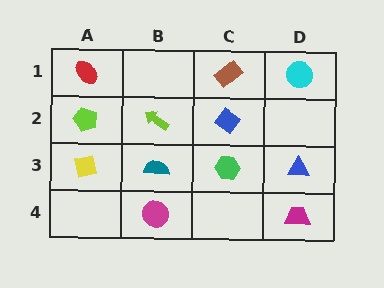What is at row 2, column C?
A blue diamond.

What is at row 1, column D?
A cyan circle.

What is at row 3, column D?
A blue triangle.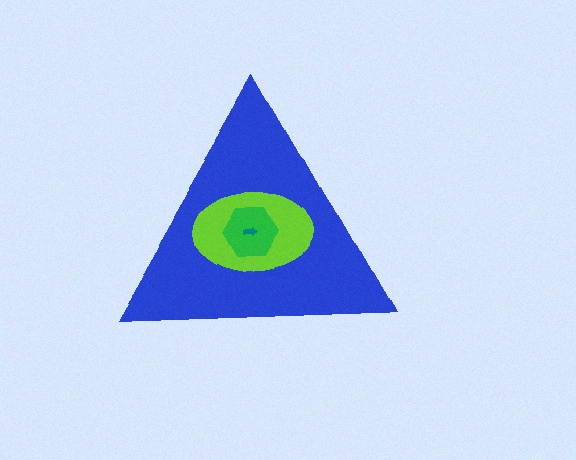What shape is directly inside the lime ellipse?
The green hexagon.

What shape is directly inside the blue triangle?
The lime ellipse.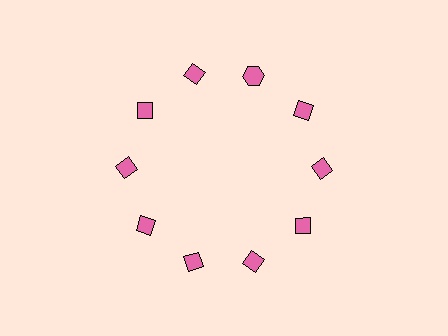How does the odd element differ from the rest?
It has a different shape: hexagon instead of diamond.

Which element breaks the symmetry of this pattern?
The pink hexagon at roughly the 1 o'clock position breaks the symmetry. All other shapes are pink diamonds.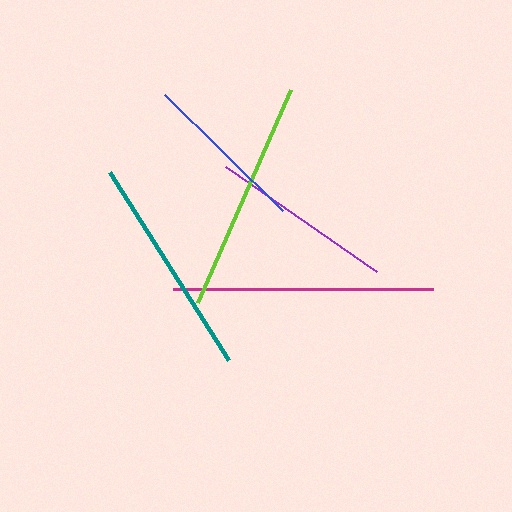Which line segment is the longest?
The magenta line is the longest at approximately 260 pixels.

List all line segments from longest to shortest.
From longest to shortest: magenta, lime, teal, purple, blue.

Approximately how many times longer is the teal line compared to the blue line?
The teal line is approximately 1.3 times the length of the blue line.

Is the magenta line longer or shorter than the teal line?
The magenta line is longer than the teal line.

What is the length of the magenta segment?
The magenta segment is approximately 260 pixels long.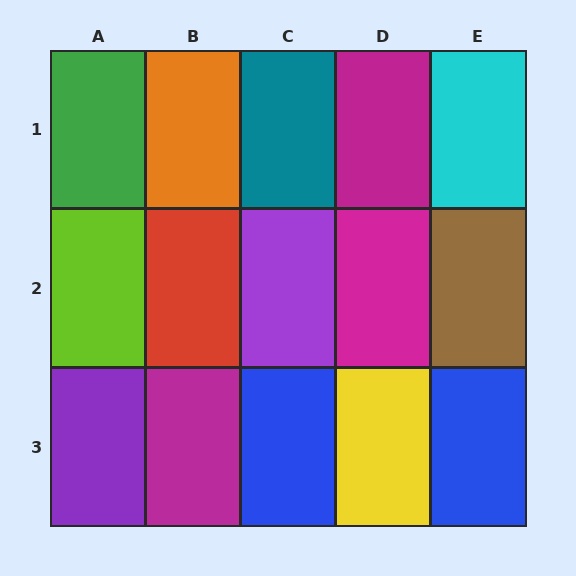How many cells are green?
1 cell is green.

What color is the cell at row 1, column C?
Teal.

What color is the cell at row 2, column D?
Magenta.